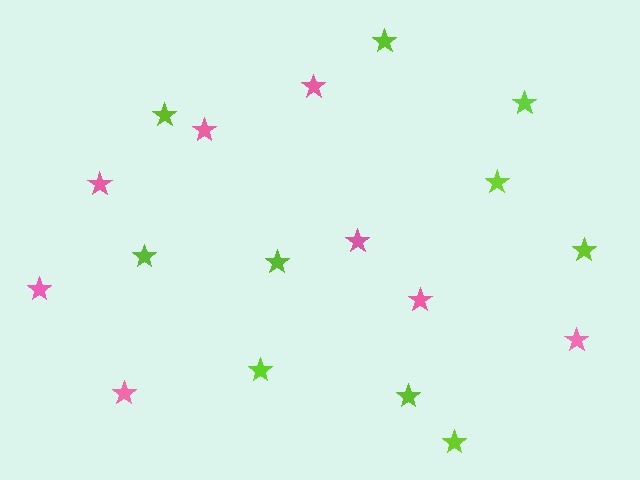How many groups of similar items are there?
There are 2 groups: one group of pink stars (8) and one group of lime stars (10).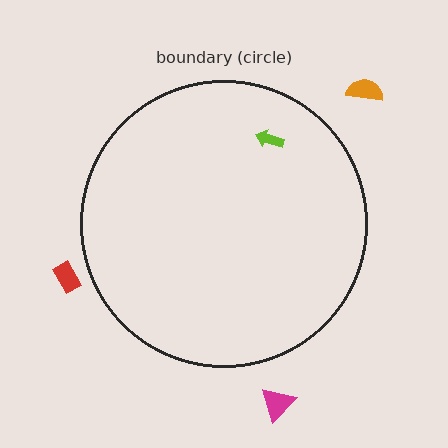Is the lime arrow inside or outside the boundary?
Inside.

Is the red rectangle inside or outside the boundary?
Outside.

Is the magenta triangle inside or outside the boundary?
Outside.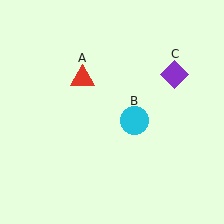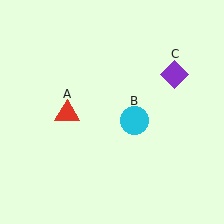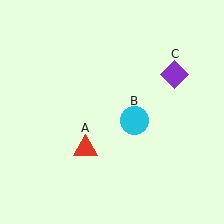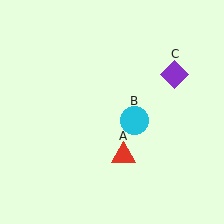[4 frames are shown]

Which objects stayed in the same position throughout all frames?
Cyan circle (object B) and purple diamond (object C) remained stationary.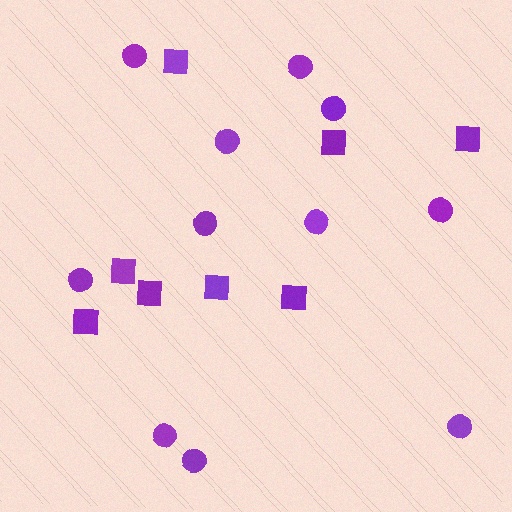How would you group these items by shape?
There are 2 groups: one group of squares (8) and one group of circles (11).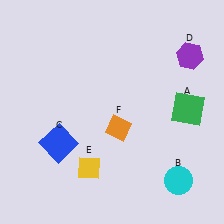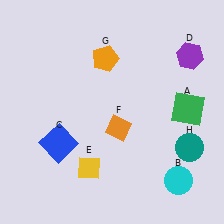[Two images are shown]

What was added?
An orange pentagon (G), a teal circle (H) were added in Image 2.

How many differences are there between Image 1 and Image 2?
There are 2 differences between the two images.